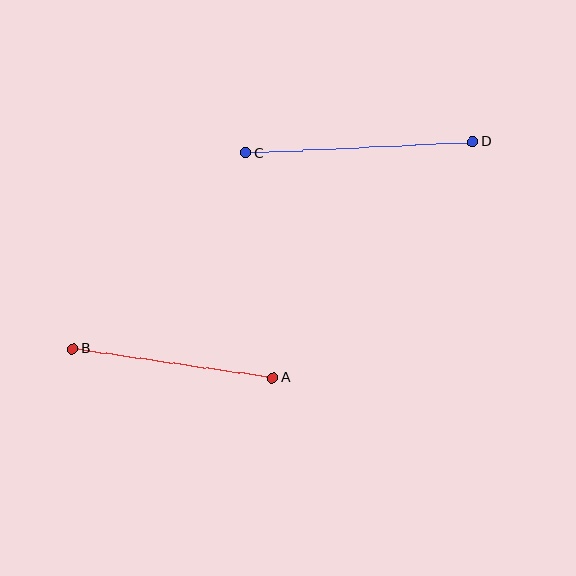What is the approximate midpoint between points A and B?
The midpoint is at approximately (172, 363) pixels.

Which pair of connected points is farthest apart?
Points C and D are farthest apart.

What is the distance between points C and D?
The distance is approximately 227 pixels.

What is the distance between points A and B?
The distance is approximately 202 pixels.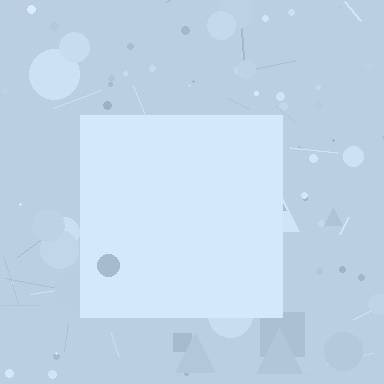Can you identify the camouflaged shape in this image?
The camouflaged shape is a square.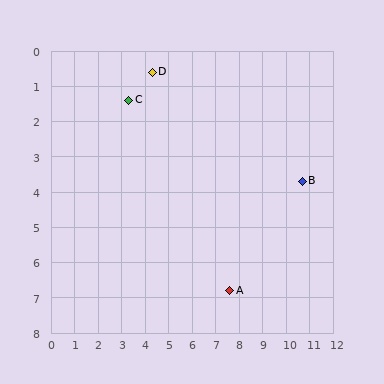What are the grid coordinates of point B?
Point B is at approximately (10.7, 3.7).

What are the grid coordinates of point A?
Point A is at approximately (7.6, 6.8).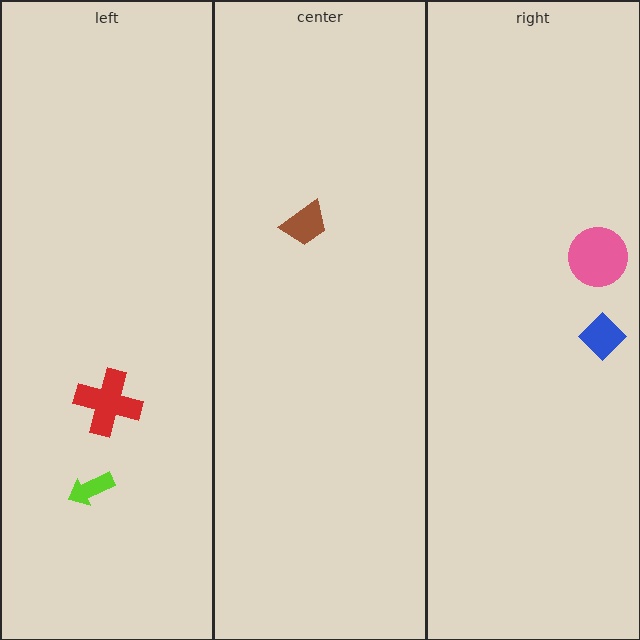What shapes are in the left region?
The red cross, the lime arrow.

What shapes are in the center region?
The brown trapezoid.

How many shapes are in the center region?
1.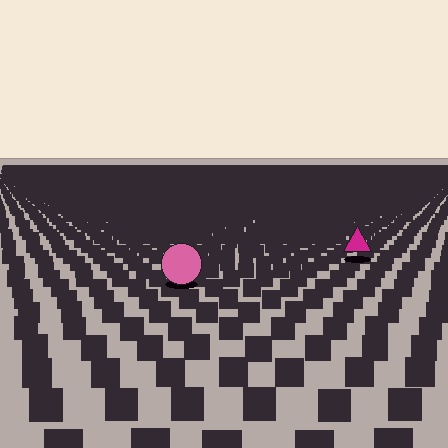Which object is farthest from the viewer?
The magenta triangle is farthest from the viewer. It appears smaller and the ground texture around it is denser.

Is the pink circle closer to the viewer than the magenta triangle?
Yes. The pink circle is closer — you can tell from the texture gradient: the ground texture is coarser near it.